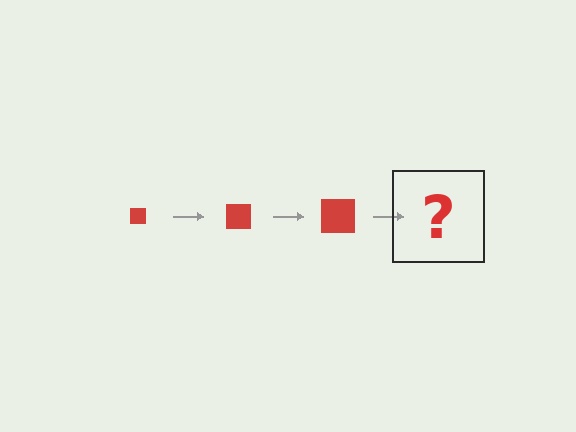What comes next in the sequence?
The next element should be a red square, larger than the previous one.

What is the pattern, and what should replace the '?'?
The pattern is that the square gets progressively larger each step. The '?' should be a red square, larger than the previous one.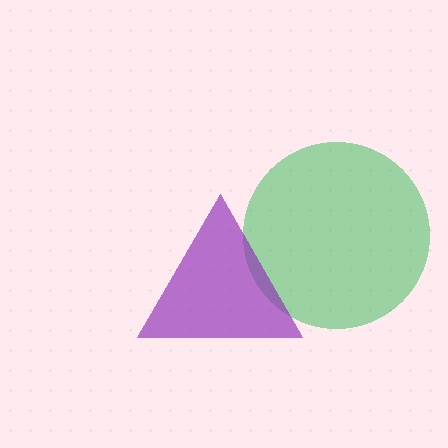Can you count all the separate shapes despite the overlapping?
Yes, there are 2 separate shapes.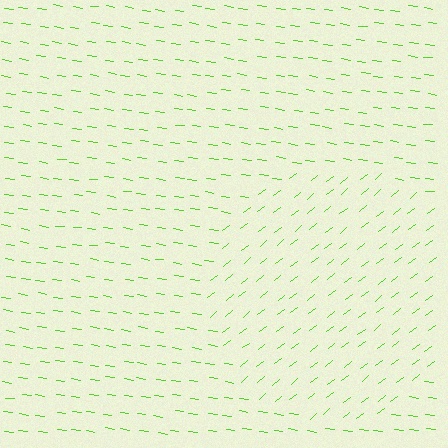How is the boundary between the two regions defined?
The boundary is defined purely by a change in line orientation (approximately 45 degrees difference). All lines are the same color and thickness.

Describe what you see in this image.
The image is filled with small lime line segments. A circle region in the image has lines oriented differently from the surrounding lines, creating a visible texture boundary.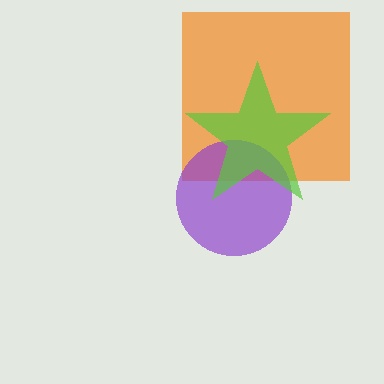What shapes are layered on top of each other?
The layered shapes are: an orange square, a purple circle, a lime star.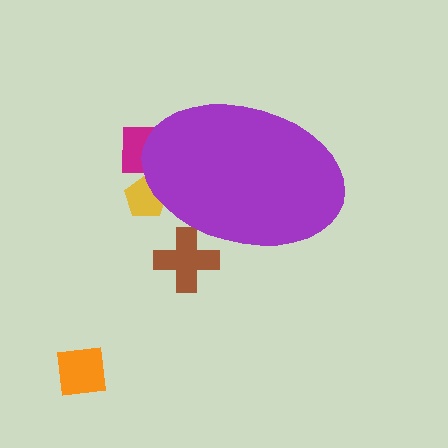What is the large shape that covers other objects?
A purple ellipse.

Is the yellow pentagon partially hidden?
Yes, the yellow pentagon is partially hidden behind the purple ellipse.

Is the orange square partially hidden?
No, the orange square is fully visible.